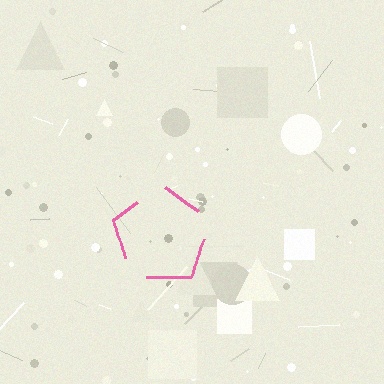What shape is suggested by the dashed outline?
The dashed outline suggests a pentagon.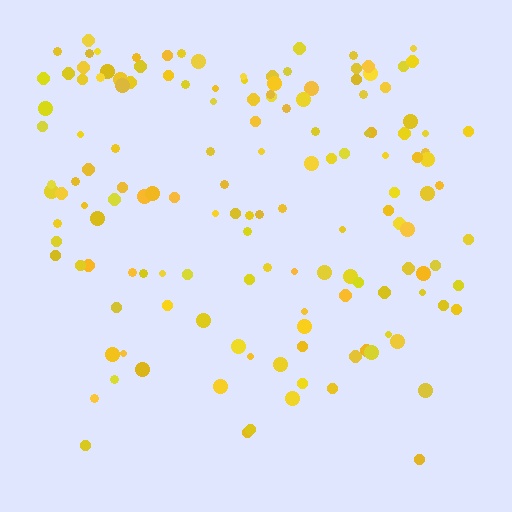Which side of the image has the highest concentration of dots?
The top.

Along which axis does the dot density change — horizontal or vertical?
Vertical.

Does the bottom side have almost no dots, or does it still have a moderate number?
Still a moderate number, just noticeably fewer than the top.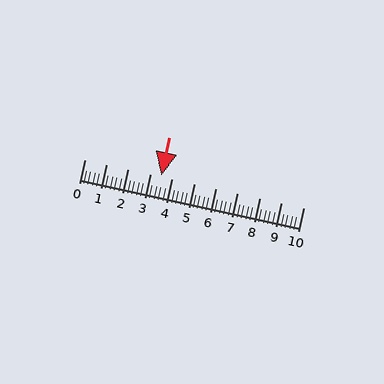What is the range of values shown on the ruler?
The ruler shows values from 0 to 10.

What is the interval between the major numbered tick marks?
The major tick marks are spaced 1 units apart.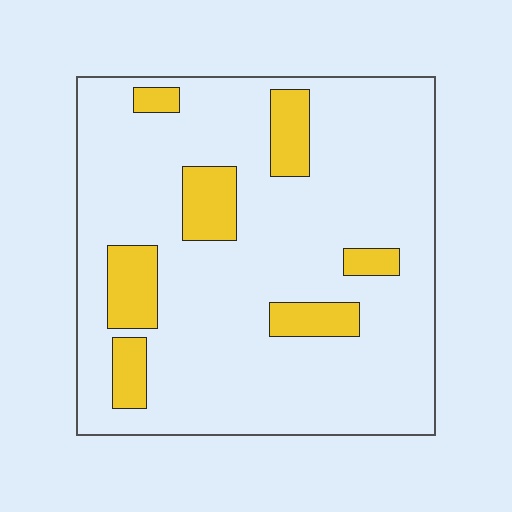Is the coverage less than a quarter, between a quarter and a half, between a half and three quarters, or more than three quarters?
Less than a quarter.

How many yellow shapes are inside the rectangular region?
7.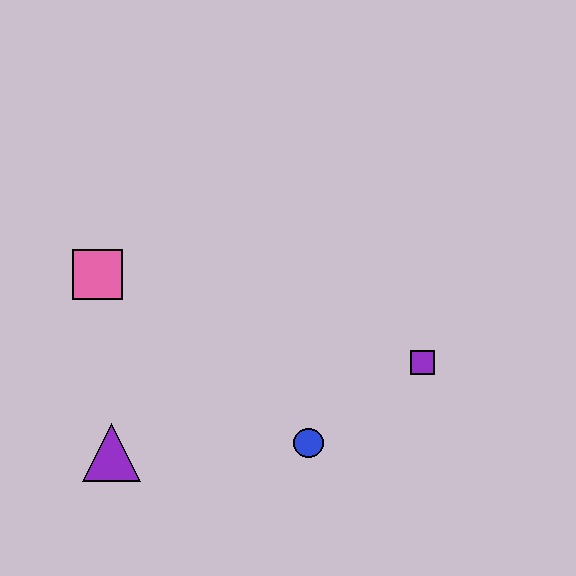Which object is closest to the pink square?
The purple triangle is closest to the pink square.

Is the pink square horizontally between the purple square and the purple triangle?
No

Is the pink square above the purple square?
Yes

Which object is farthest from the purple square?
The pink square is farthest from the purple square.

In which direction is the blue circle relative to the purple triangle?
The blue circle is to the right of the purple triangle.